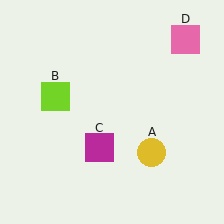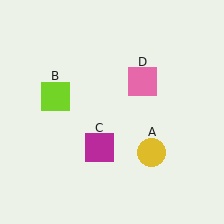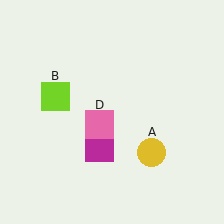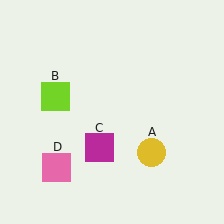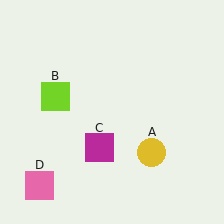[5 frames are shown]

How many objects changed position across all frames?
1 object changed position: pink square (object D).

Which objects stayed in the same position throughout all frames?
Yellow circle (object A) and lime square (object B) and magenta square (object C) remained stationary.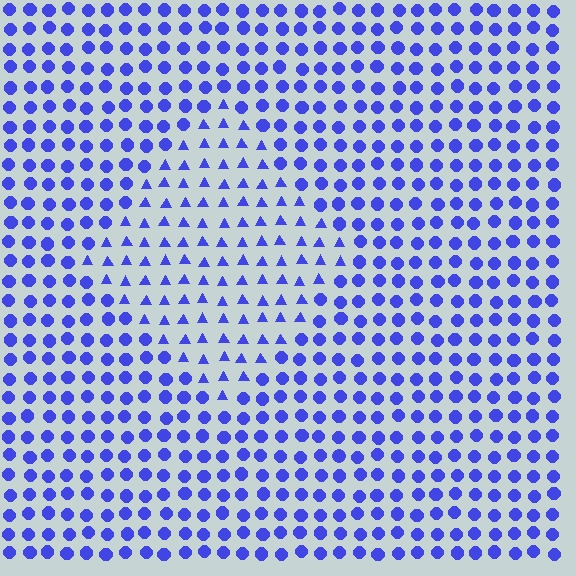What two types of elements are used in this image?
The image uses triangles inside the diamond region and circles outside it.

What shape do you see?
I see a diamond.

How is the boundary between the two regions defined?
The boundary is defined by a change in element shape: triangles inside vs. circles outside. All elements share the same color and spacing.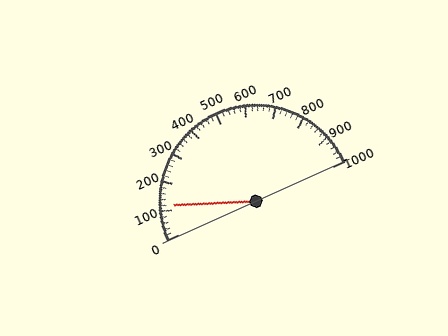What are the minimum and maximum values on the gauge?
The gauge ranges from 0 to 1000.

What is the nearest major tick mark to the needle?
The nearest major tick mark is 100.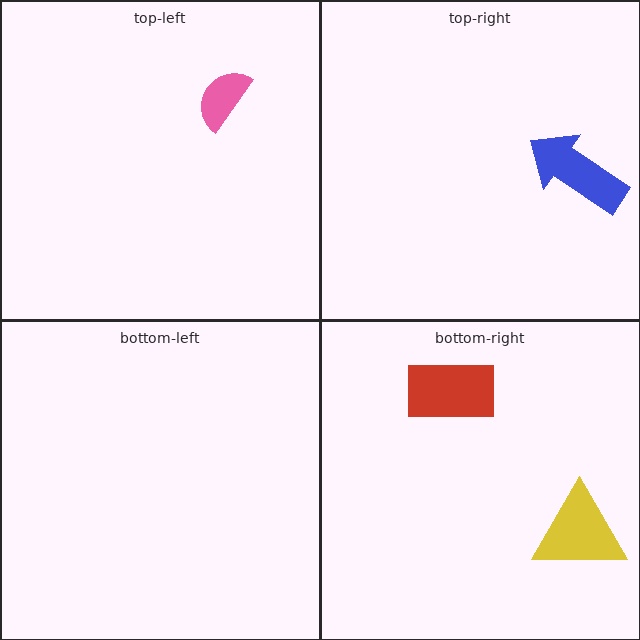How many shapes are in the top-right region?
1.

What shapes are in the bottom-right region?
The red rectangle, the yellow triangle.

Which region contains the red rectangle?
The bottom-right region.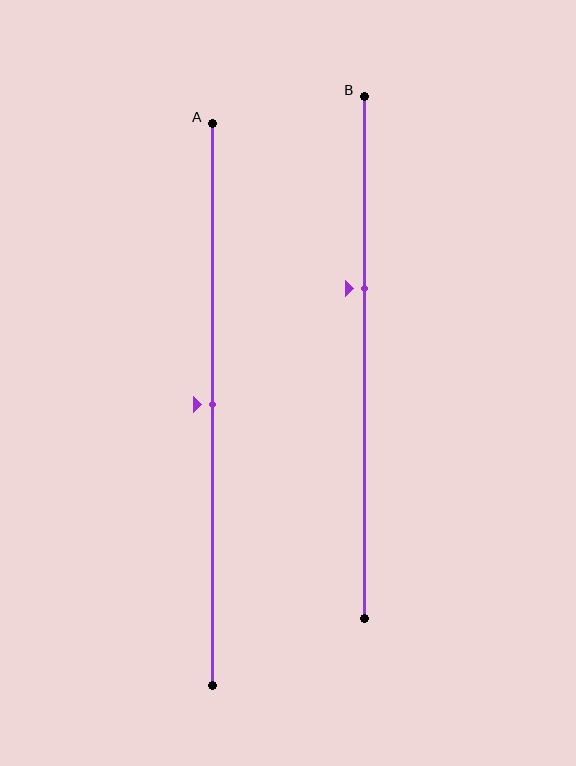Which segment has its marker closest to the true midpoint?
Segment A has its marker closest to the true midpoint.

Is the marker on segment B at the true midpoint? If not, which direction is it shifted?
No, the marker on segment B is shifted upward by about 13% of the segment length.